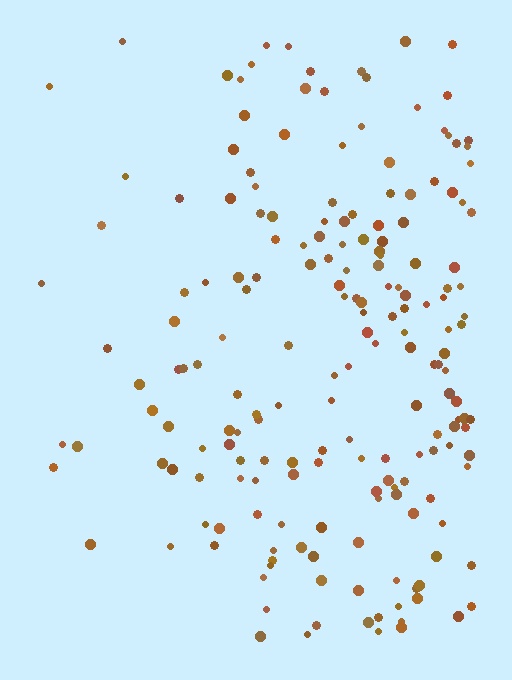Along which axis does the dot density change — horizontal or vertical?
Horizontal.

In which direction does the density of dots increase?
From left to right, with the right side densest.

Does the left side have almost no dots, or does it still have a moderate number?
Still a moderate number, just noticeably fewer than the right.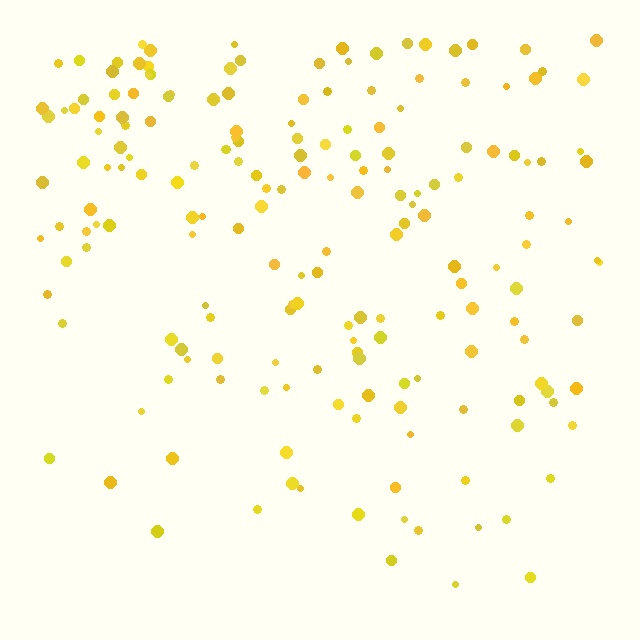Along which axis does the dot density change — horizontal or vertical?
Vertical.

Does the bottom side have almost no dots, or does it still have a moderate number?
Still a moderate number, just noticeably fewer than the top.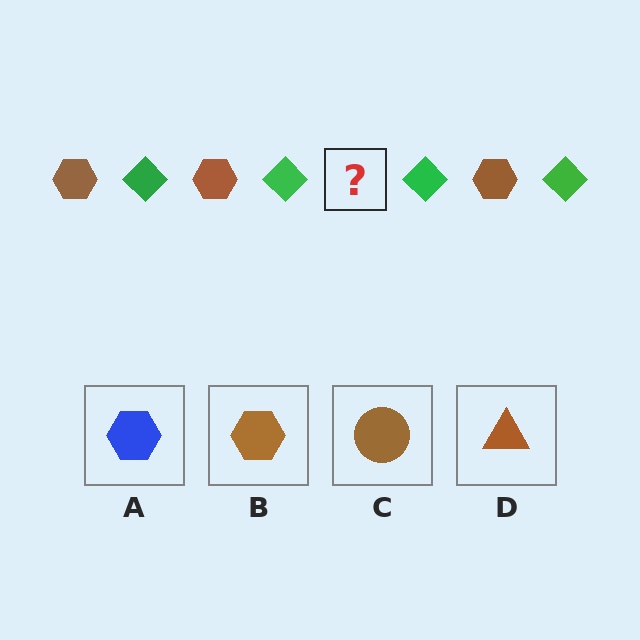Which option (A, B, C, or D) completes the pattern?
B.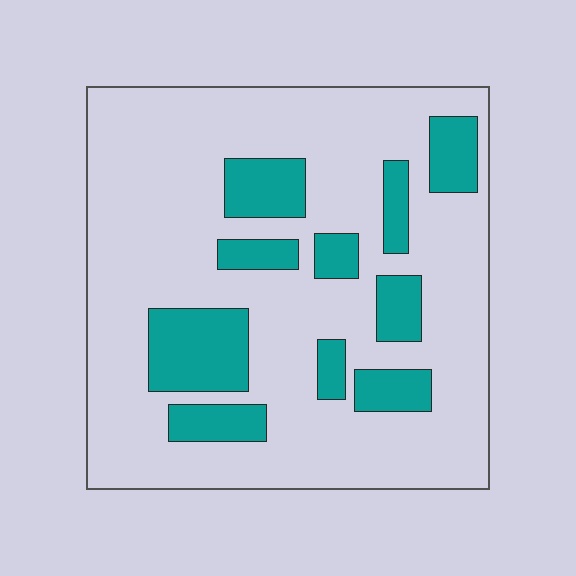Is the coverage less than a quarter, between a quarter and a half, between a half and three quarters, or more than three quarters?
Less than a quarter.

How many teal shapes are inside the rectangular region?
10.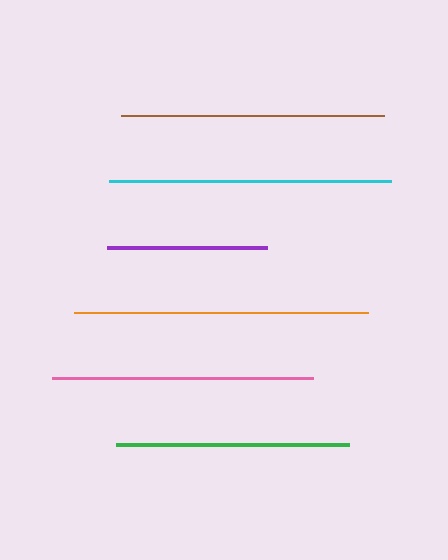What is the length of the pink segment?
The pink segment is approximately 260 pixels long.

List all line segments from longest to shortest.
From longest to shortest: orange, cyan, brown, pink, green, purple.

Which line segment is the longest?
The orange line is the longest at approximately 294 pixels.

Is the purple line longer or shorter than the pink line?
The pink line is longer than the purple line.